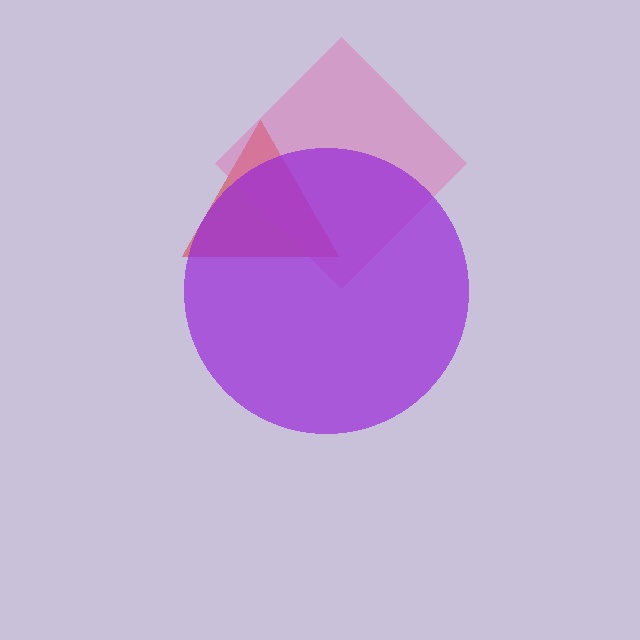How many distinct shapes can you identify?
There are 3 distinct shapes: a red triangle, a pink diamond, a purple circle.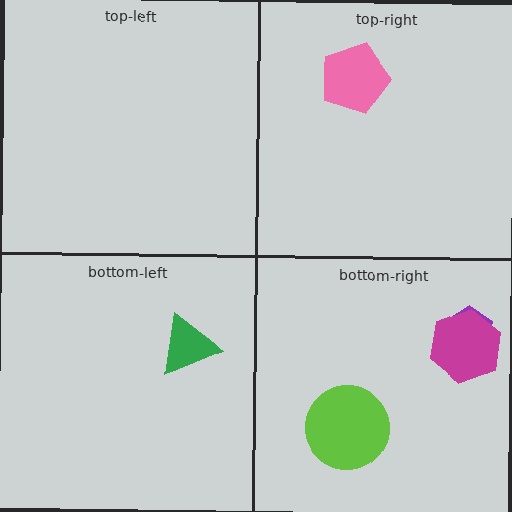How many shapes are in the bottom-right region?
3.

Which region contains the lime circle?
The bottom-right region.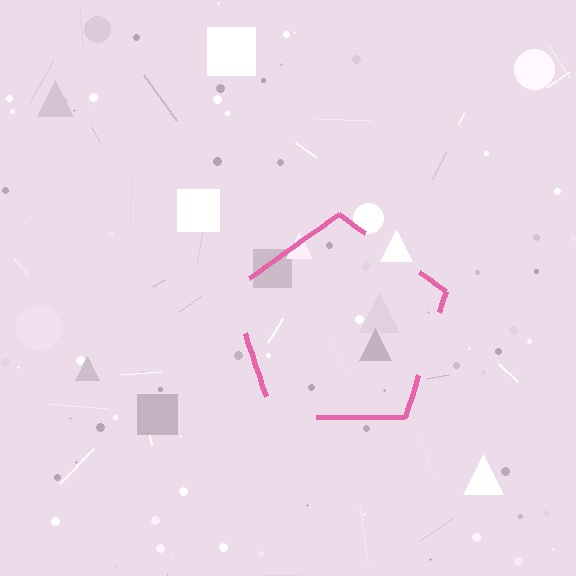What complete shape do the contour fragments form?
The contour fragments form a pentagon.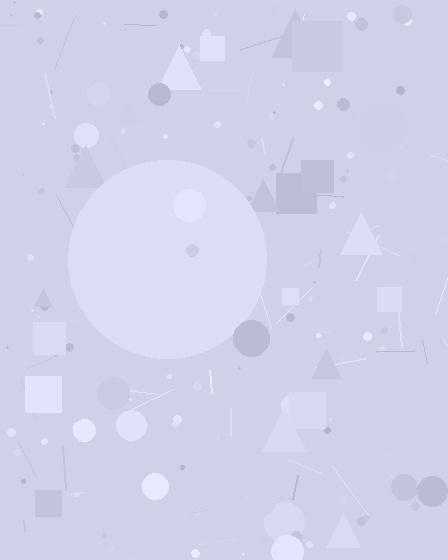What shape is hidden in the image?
A circle is hidden in the image.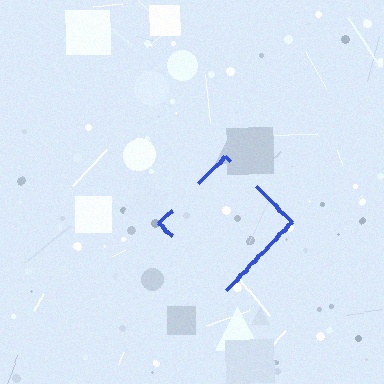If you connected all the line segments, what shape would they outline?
They would outline a diamond.